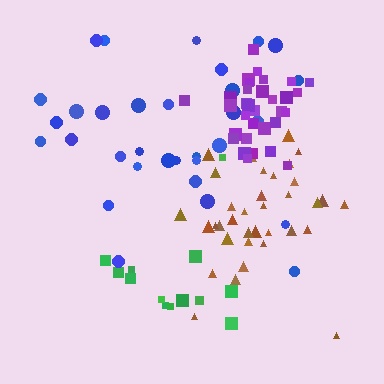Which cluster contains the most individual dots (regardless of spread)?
Brown (35).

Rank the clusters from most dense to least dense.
purple, brown, blue, green.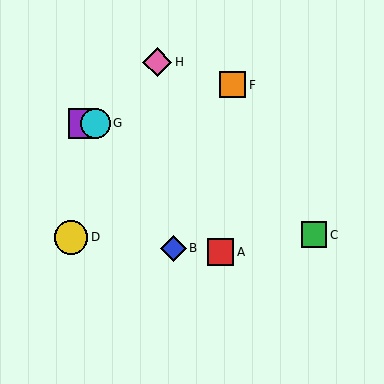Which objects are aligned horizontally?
Objects E, G are aligned horizontally.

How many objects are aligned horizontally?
2 objects (E, G) are aligned horizontally.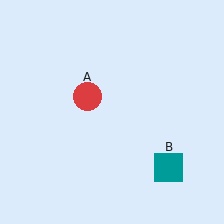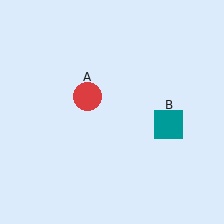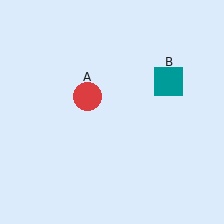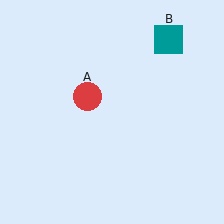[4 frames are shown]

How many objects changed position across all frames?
1 object changed position: teal square (object B).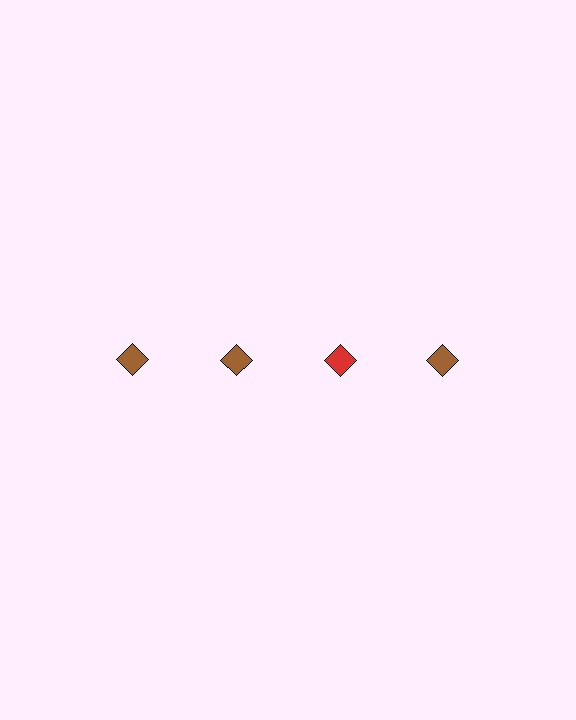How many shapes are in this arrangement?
There are 4 shapes arranged in a grid pattern.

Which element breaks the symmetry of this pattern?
The red diamond in the top row, center column breaks the symmetry. All other shapes are brown diamonds.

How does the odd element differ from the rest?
It has a different color: red instead of brown.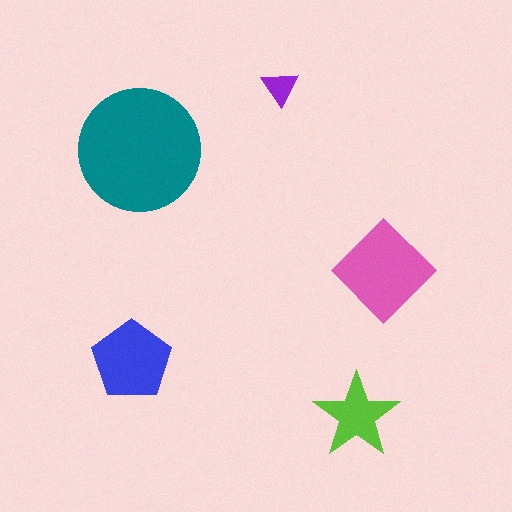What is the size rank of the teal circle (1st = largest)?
1st.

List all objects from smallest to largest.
The purple triangle, the lime star, the blue pentagon, the pink diamond, the teal circle.